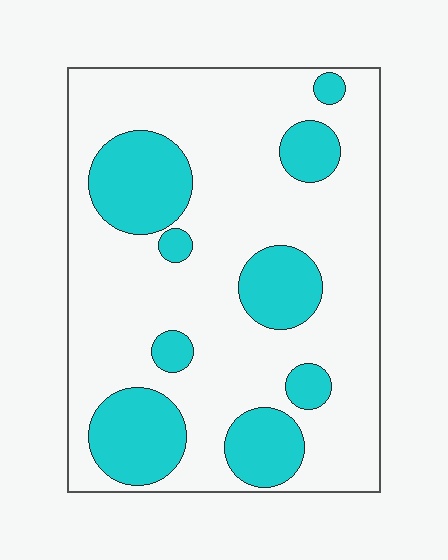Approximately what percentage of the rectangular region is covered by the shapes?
Approximately 25%.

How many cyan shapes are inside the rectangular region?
9.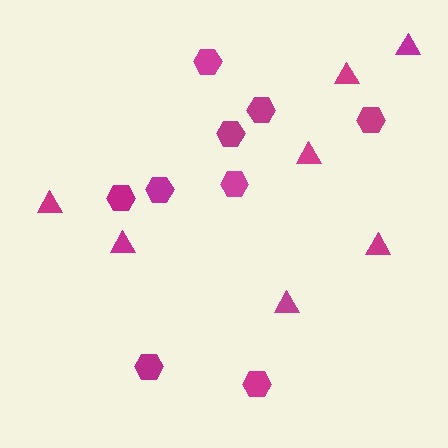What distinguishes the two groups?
There are 2 groups: one group of hexagons (9) and one group of triangles (7).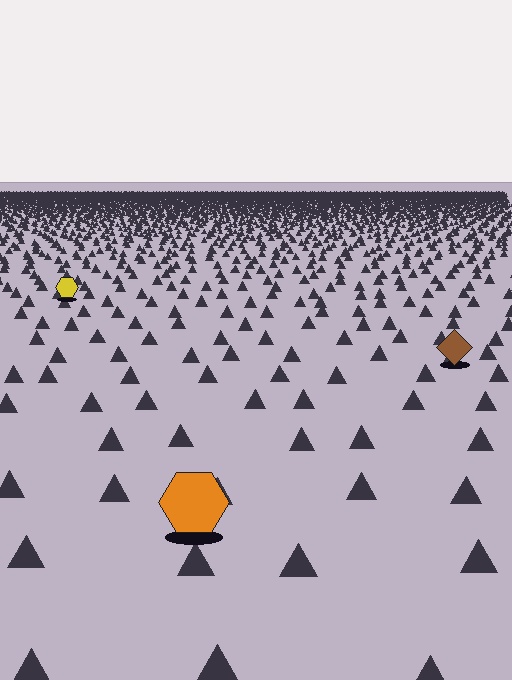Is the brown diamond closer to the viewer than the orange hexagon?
No. The orange hexagon is closer — you can tell from the texture gradient: the ground texture is coarser near it.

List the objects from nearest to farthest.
From nearest to farthest: the orange hexagon, the brown diamond, the yellow hexagon.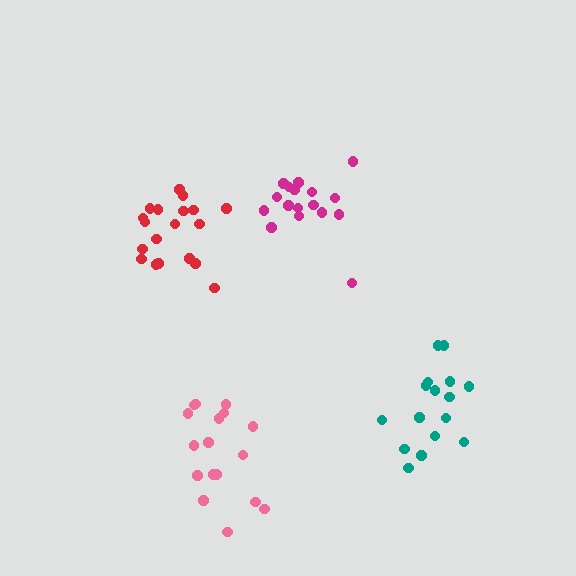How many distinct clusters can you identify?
There are 4 distinct clusters.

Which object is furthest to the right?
The teal cluster is rightmost.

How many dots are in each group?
Group 1: 17 dots, Group 2: 17 dots, Group 3: 19 dots, Group 4: 16 dots (69 total).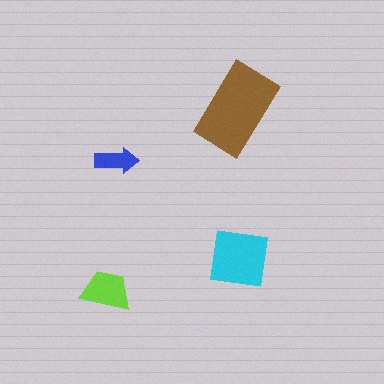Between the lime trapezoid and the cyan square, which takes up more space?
The cyan square.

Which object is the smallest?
The blue arrow.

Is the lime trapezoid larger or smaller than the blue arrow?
Larger.